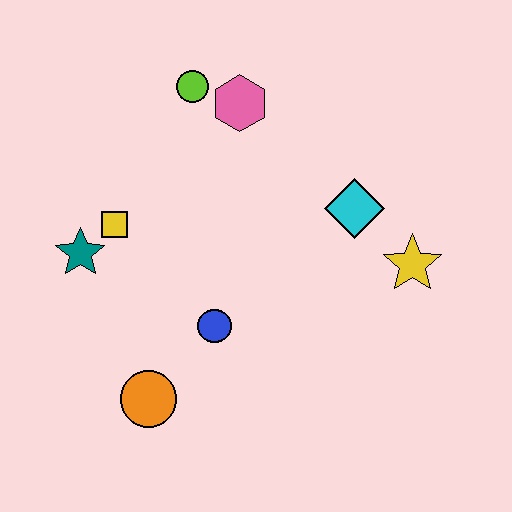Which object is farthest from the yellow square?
The yellow star is farthest from the yellow square.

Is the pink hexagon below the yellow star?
No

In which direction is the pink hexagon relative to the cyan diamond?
The pink hexagon is to the left of the cyan diamond.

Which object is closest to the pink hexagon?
The lime circle is closest to the pink hexagon.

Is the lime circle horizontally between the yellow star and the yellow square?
Yes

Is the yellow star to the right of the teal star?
Yes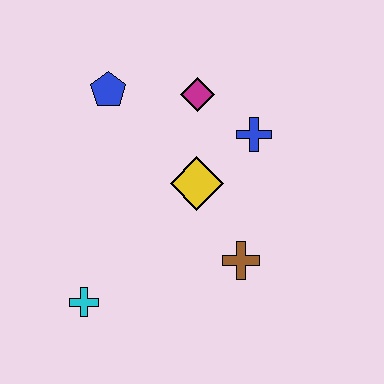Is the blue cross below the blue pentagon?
Yes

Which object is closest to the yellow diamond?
The blue cross is closest to the yellow diamond.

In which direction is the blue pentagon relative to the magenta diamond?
The blue pentagon is to the left of the magenta diamond.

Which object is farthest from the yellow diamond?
The cyan cross is farthest from the yellow diamond.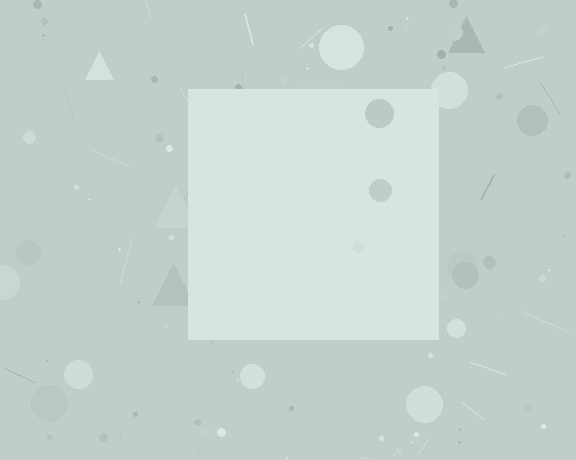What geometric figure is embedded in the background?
A square is embedded in the background.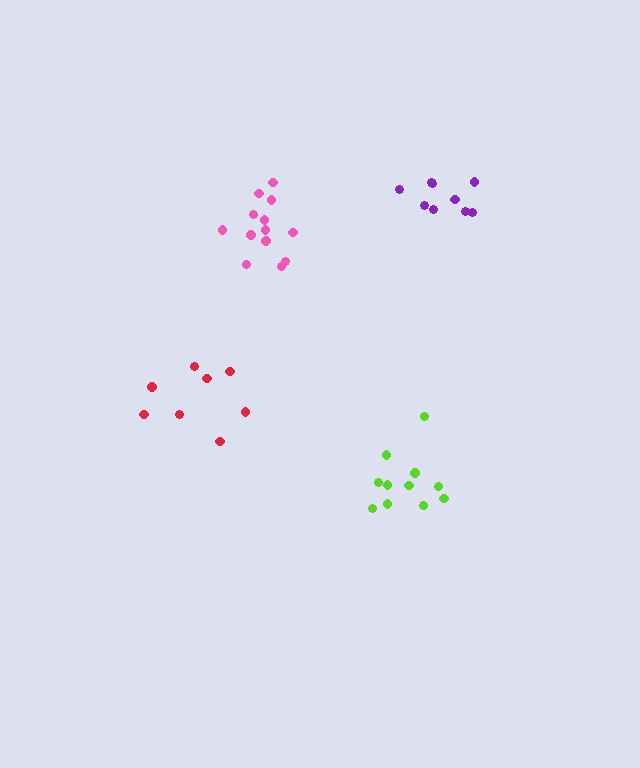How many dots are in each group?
Group 1: 11 dots, Group 2: 13 dots, Group 3: 9 dots, Group 4: 8 dots (41 total).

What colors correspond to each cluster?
The clusters are colored: lime, pink, purple, red.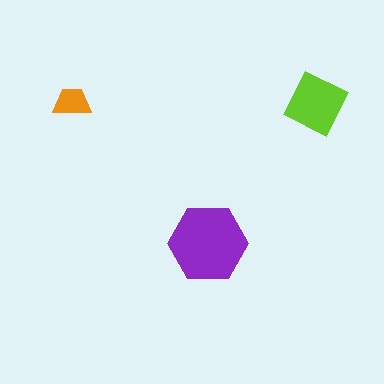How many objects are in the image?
There are 3 objects in the image.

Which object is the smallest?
The orange trapezoid.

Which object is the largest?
The purple hexagon.